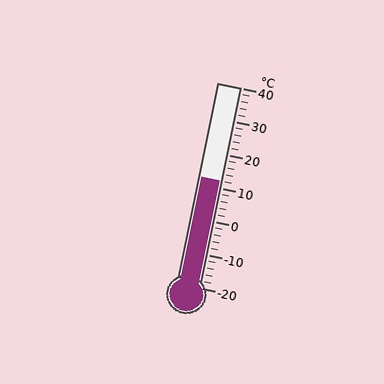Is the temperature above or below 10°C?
The temperature is above 10°C.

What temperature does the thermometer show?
The thermometer shows approximately 12°C.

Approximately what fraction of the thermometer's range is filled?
The thermometer is filled to approximately 55% of its range.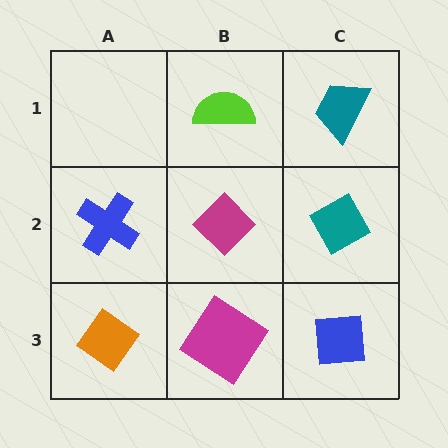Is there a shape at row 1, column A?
No, that cell is empty.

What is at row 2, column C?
A teal diamond.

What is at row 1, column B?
A lime semicircle.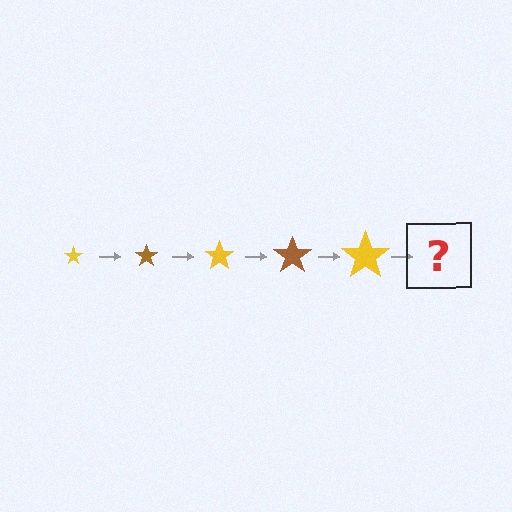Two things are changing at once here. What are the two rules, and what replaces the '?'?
The two rules are that the star grows larger each step and the color cycles through yellow and brown. The '?' should be a brown star, larger than the previous one.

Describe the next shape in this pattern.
It should be a brown star, larger than the previous one.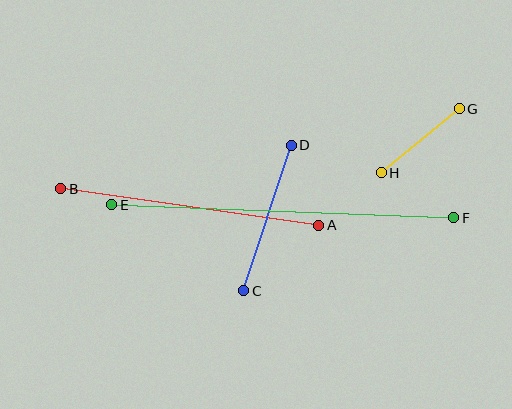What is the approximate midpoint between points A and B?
The midpoint is at approximately (190, 207) pixels.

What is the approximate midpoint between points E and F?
The midpoint is at approximately (283, 211) pixels.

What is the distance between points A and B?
The distance is approximately 261 pixels.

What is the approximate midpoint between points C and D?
The midpoint is at approximately (268, 218) pixels.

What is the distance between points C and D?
The distance is approximately 153 pixels.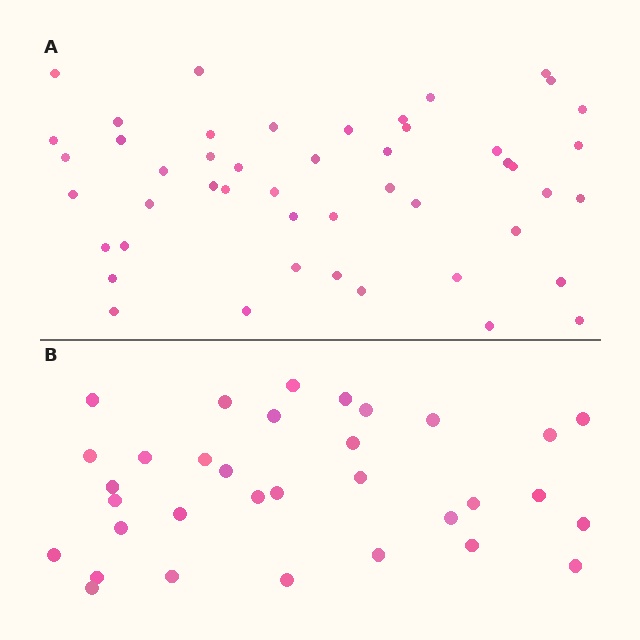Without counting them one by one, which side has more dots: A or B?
Region A (the top region) has more dots.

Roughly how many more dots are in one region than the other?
Region A has approximately 15 more dots than region B.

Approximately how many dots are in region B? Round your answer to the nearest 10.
About 30 dots. (The exact count is 33, which rounds to 30.)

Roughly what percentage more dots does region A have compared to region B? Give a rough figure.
About 45% more.